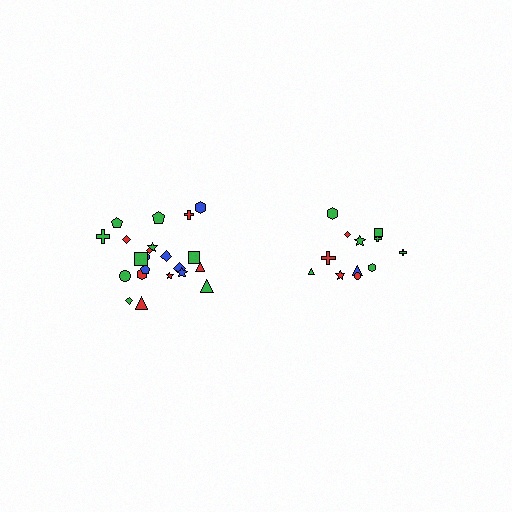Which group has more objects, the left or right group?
The left group.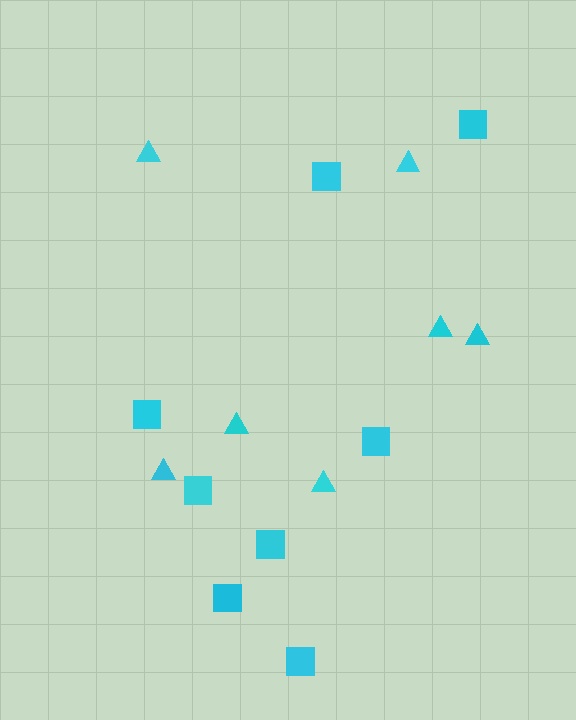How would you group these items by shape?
There are 2 groups: one group of triangles (7) and one group of squares (8).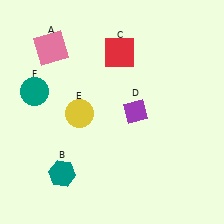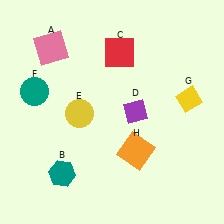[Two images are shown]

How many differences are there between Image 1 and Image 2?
There are 2 differences between the two images.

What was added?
A yellow diamond (G), an orange square (H) were added in Image 2.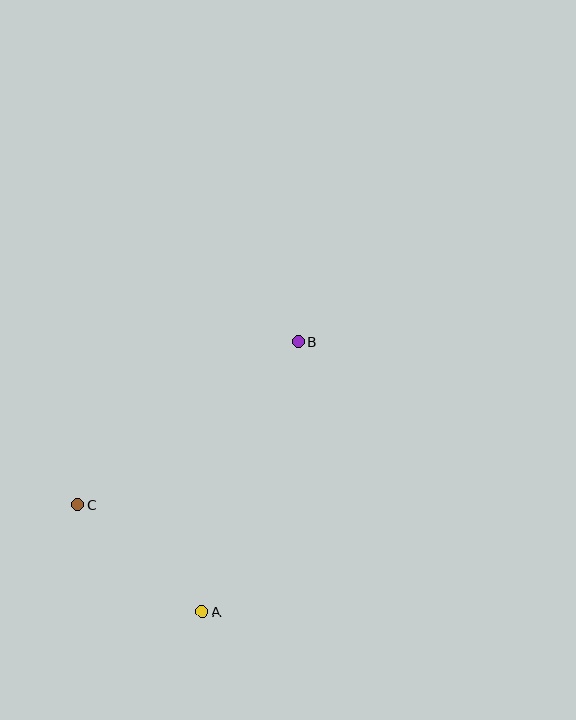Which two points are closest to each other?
Points A and C are closest to each other.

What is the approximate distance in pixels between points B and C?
The distance between B and C is approximately 274 pixels.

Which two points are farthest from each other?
Points A and B are farthest from each other.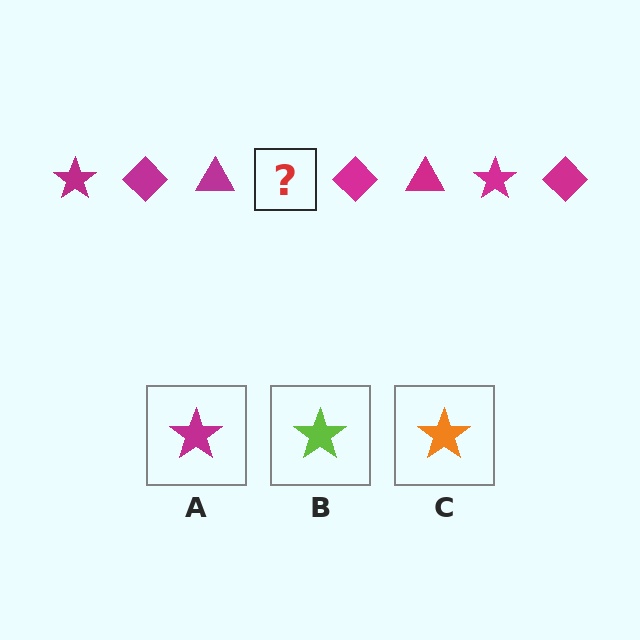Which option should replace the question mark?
Option A.